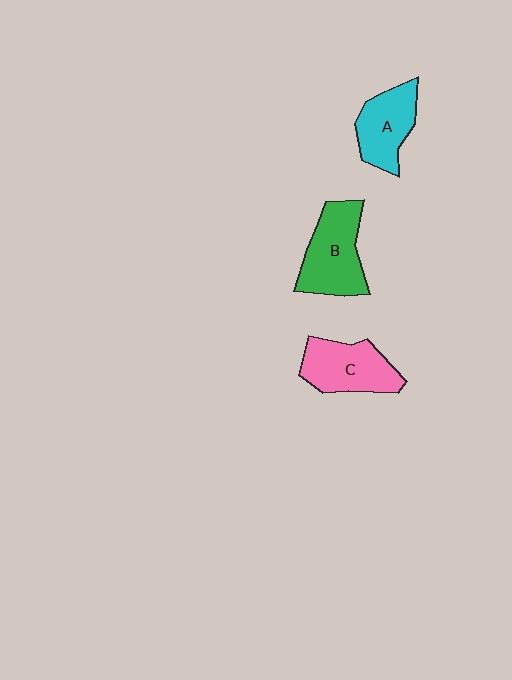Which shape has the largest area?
Shape B (green).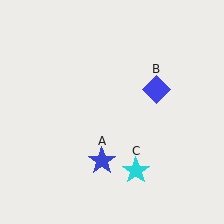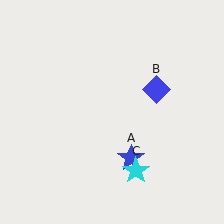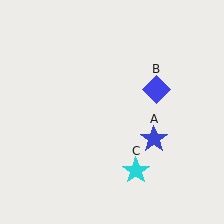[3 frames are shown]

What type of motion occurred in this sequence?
The blue star (object A) rotated counterclockwise around the center of the scene.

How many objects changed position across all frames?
1 object changed position: blue star (object A).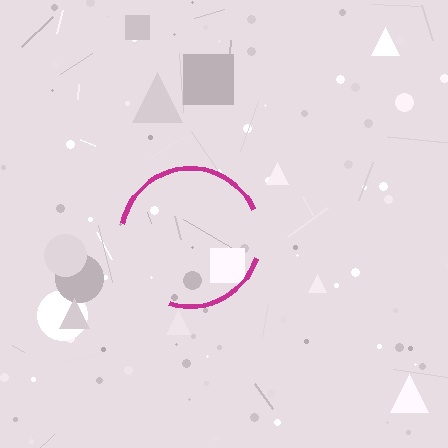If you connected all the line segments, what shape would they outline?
They would outline a circle.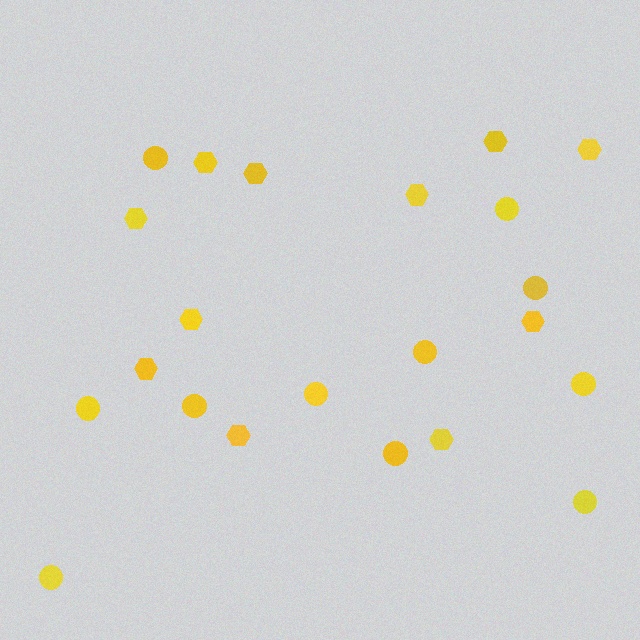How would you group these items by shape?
There are 2 groups: one group of hexagons (11) and one group of circles (11).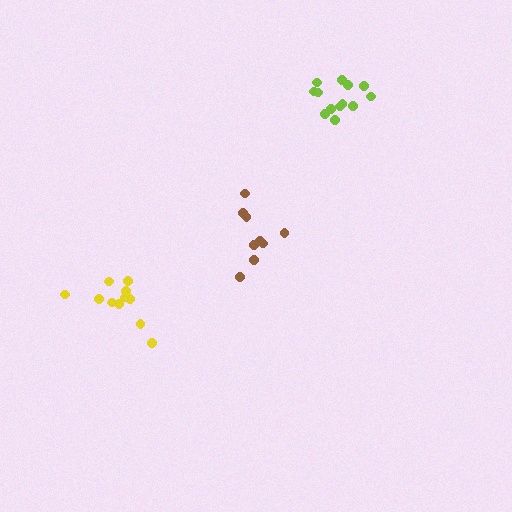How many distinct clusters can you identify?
There are 3 distinct clusters.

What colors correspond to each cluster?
The clusters are colored: yellow, lime, brown.